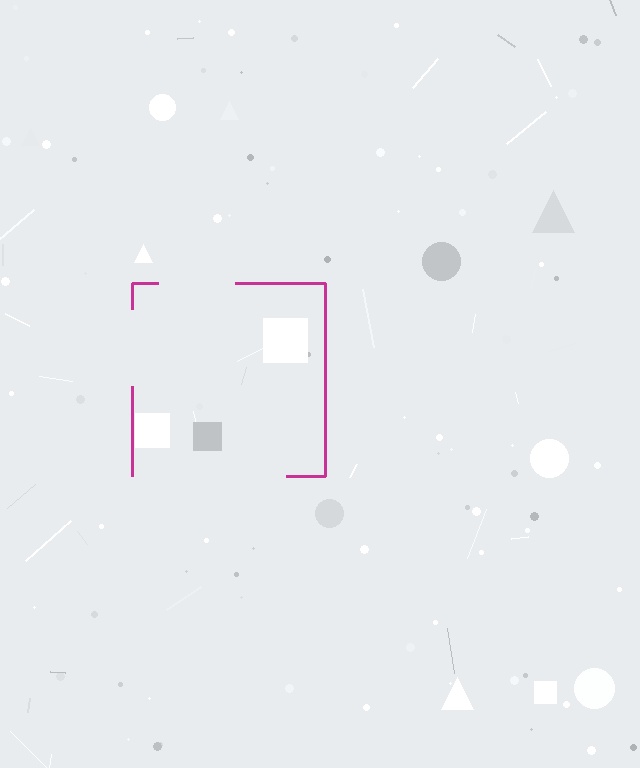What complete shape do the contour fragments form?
The contour fragments form a square.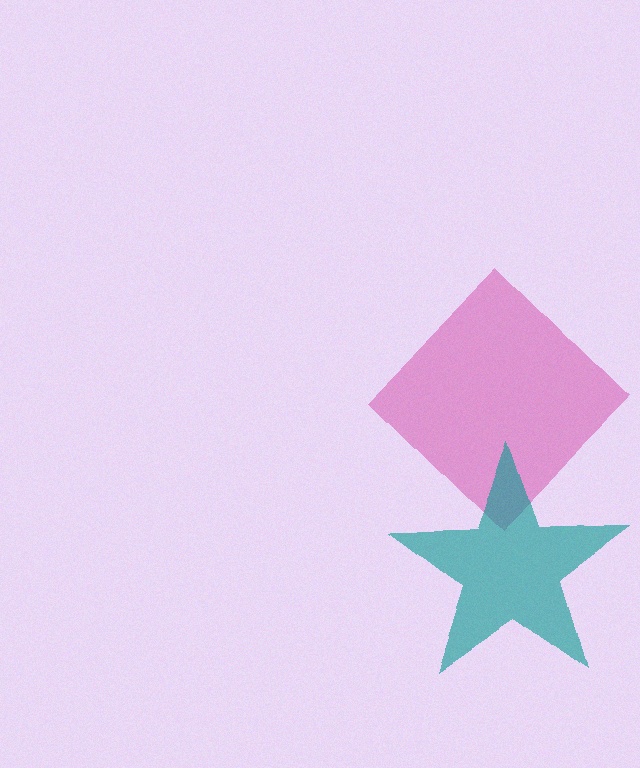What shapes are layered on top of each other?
The layered shapes are: a magenta diamond, a teal star.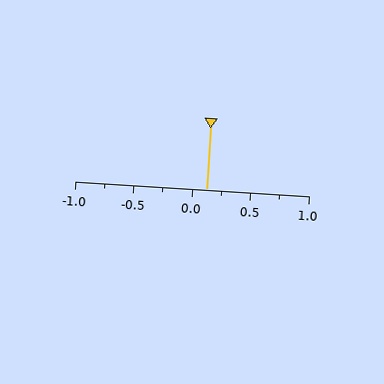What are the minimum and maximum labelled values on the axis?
The axis runs from -1.0 to 1.0.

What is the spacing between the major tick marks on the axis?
The major ticks are spaced 0.5 apart.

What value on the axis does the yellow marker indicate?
The marker indicates approximately 0.12.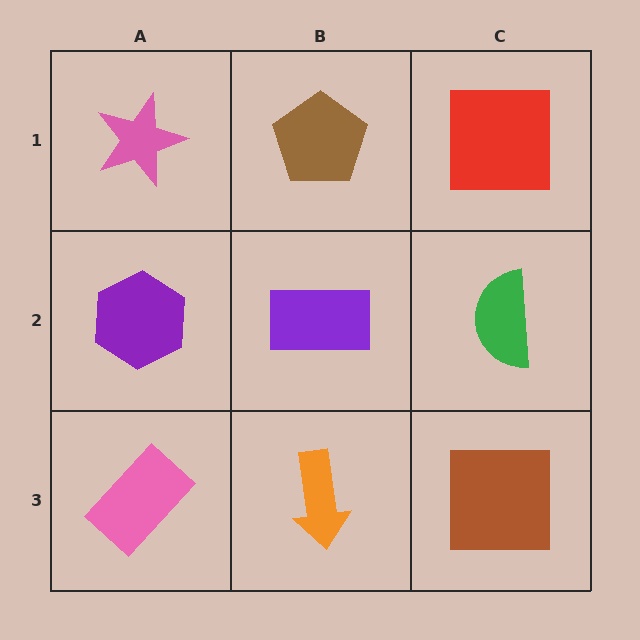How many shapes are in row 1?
3 shapes.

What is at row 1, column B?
A brown pentagon.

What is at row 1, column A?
A pink star.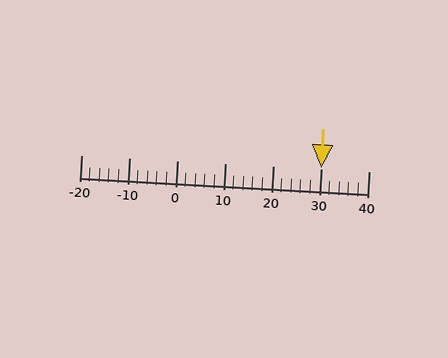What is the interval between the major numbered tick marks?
The major tick marks are spaced 10 units apart.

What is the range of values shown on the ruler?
The ruler shows values from -20 to 40.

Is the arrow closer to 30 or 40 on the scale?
The arrow is closer to 30.